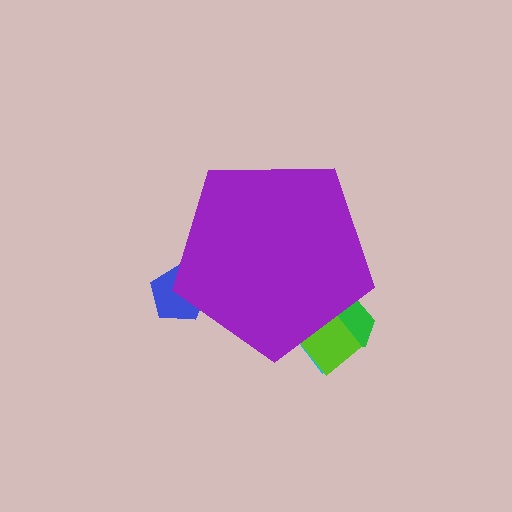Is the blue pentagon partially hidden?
Yes, the blue pentagon is partially hidden behind the purple pentagon.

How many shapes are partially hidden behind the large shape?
4 shapes are partially hidden.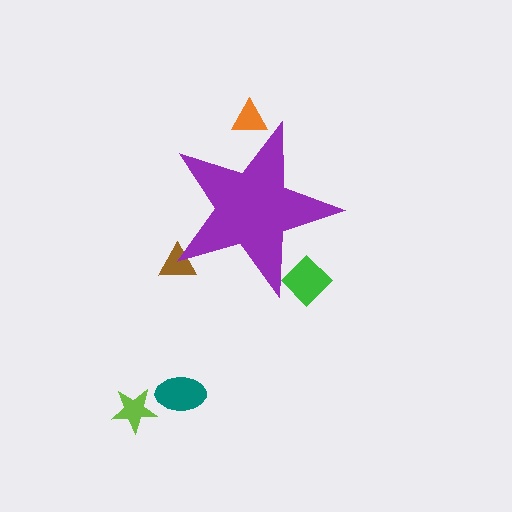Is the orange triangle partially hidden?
Yes, the orange triangle is partially hidden behind the purple star.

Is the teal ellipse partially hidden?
No, the teal ellipse is fully visible.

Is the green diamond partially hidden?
Yes, the green diamond is partially hidden behind the purple star.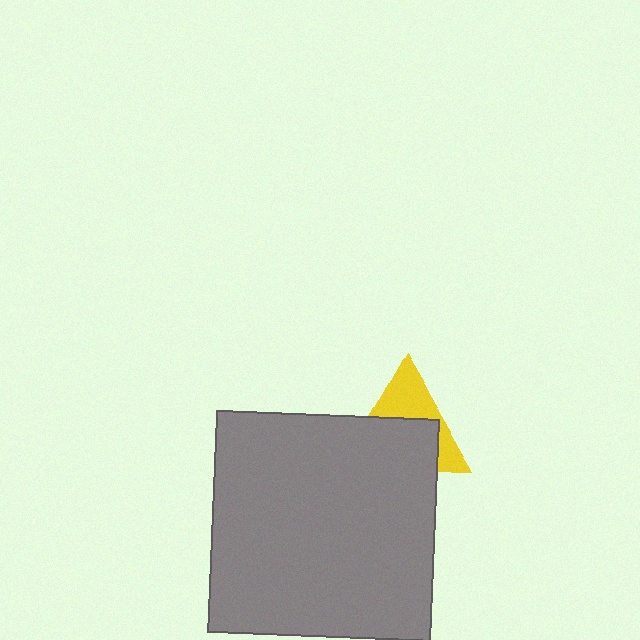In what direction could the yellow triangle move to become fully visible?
The yellow triangle could move up. That would shift it out from behind the gray square entirely.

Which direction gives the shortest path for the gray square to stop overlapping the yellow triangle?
Moving down gives the shortest separation.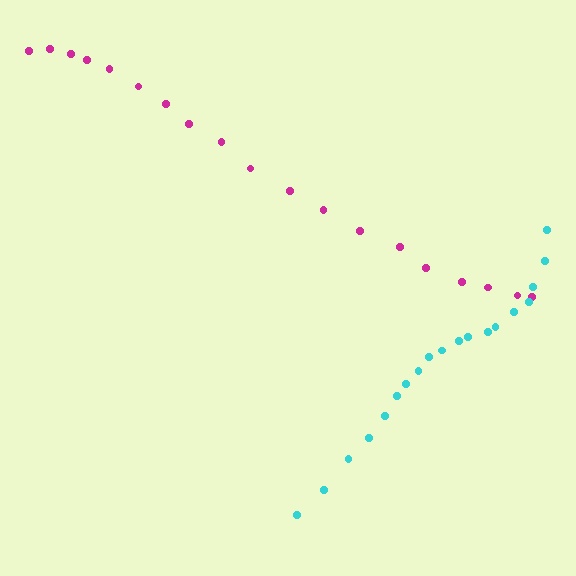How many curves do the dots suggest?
There are 2 distinct paths.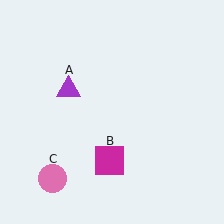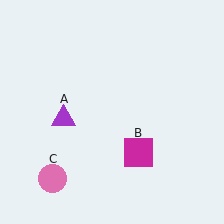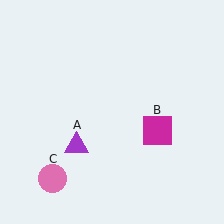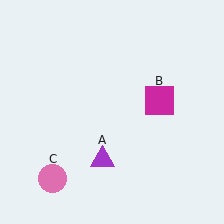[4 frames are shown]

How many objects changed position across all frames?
2 objects changed position: purple triangle (object A), magenta square (object B).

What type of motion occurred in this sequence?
The purple triangle (object A), magenta square (object B) rotated counterclockwise around the center of the scene.